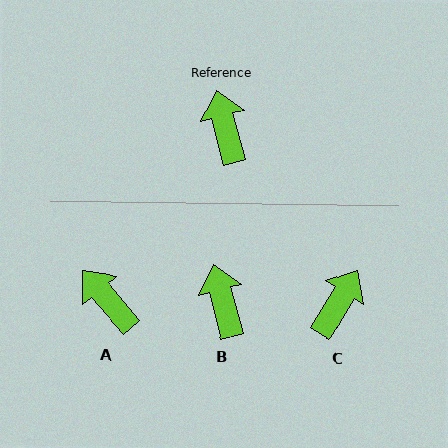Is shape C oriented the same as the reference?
No, it is off by about 46 degrees.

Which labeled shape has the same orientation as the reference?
B.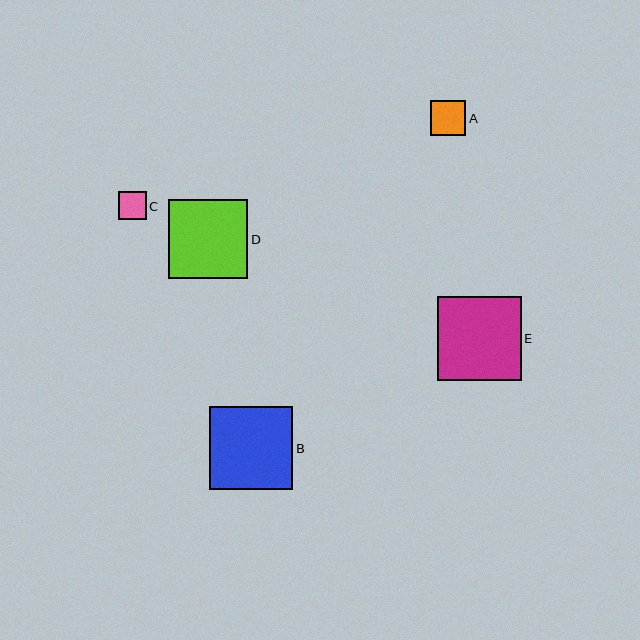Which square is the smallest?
Square C is the smallest with a size of approximately 28 pixels.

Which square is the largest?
Square E is the largest with a size of approximately 83 pixels.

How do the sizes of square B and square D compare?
Square B and square D are approximately the same size.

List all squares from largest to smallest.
From largest to smallest: E, B, D, A, C.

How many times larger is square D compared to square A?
Square D is approximately 2.2 times the size of square A.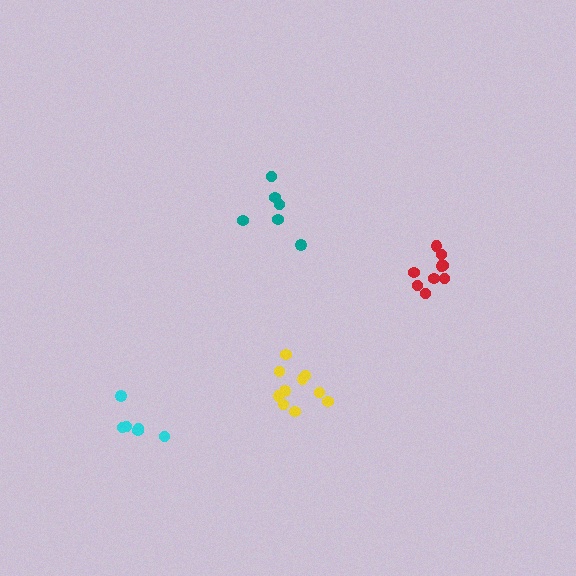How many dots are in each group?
Group 1: 9 dots, Group 2: 10 dots, Group 3: 6 dots, Group 4: 6 dots (31 total).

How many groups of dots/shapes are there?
There are 4 groups.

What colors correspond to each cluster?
The clusters are colored: red, yellow, teal, cyan.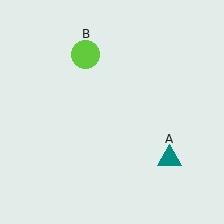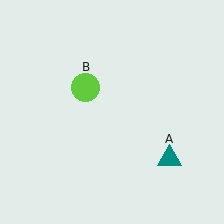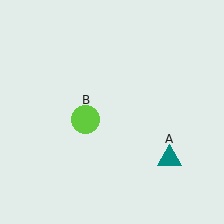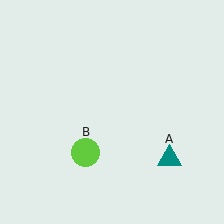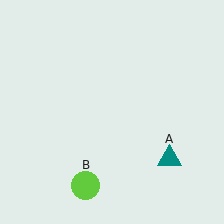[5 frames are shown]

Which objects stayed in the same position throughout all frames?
Teal triangle (object A) remained stationary.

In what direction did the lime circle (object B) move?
The lime circle (object B) moved down.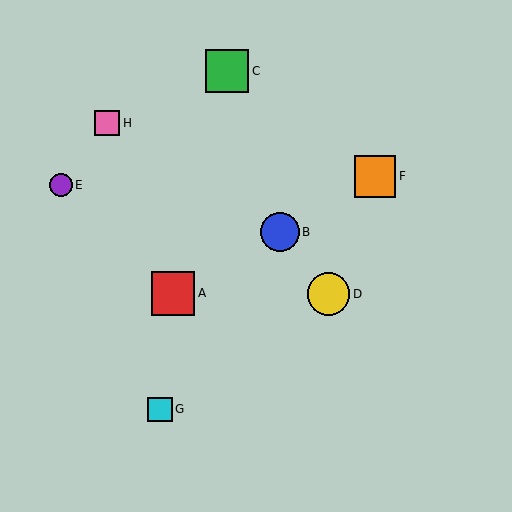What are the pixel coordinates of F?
Object F is at (375, 177).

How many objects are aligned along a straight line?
3 objects (A, B, F) are aligned along a straight line.